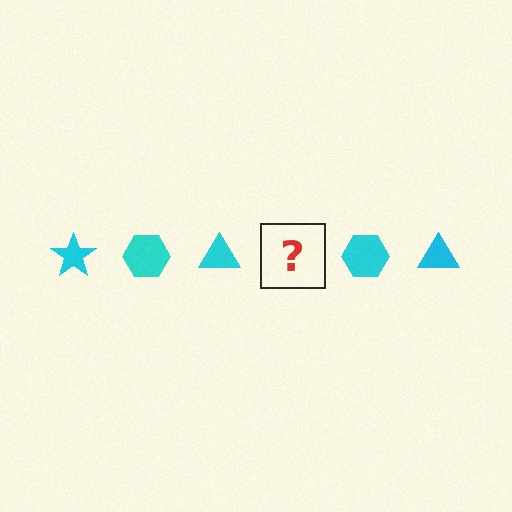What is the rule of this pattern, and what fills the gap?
The rule is that the pattern cycles through star, hexagon, triangle shapes in cyan. The gap should be filled with a cyan star.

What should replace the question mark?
The question mark should be replaced with a cyan star.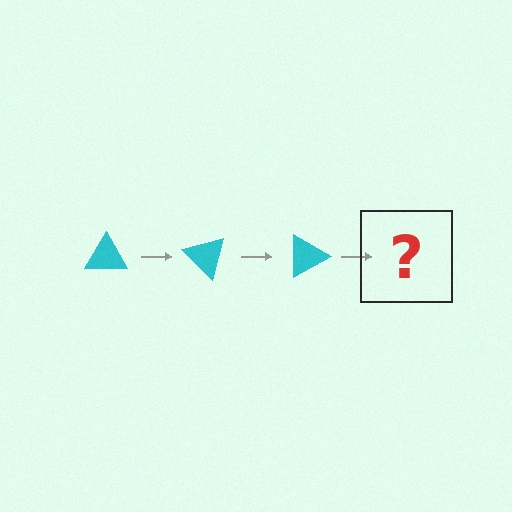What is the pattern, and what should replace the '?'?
The pattern is that the triangle rotates 45 degrees each step. The '?' should be a cyan triangle rotated 135 degrees.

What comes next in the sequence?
The next element should be a cyan triangle rotated 135 degrees.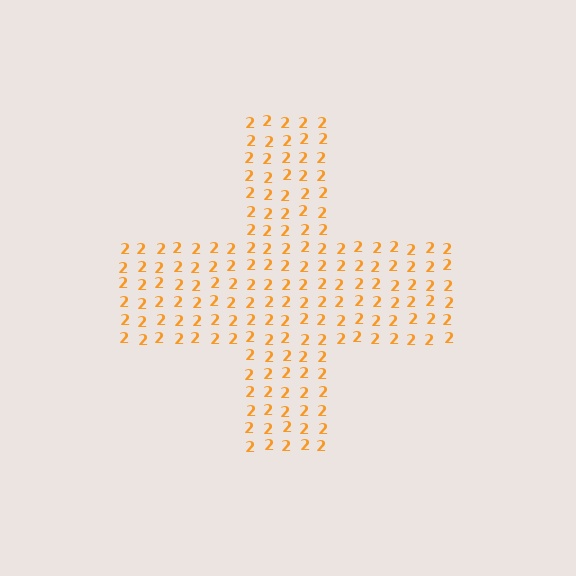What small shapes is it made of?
It is made of small digit 2's.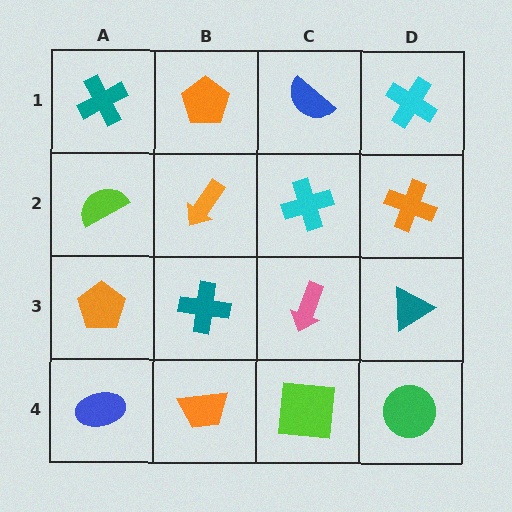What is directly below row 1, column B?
An orange arrow.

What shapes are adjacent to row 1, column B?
An orange arrow (row 2, column B), a teal cross (row 1, column A), a blue semicircle (row 1, column C).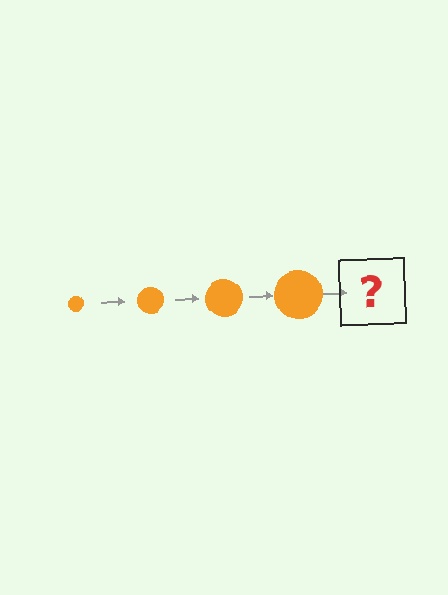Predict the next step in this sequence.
The next step is an orange circle, larger than the previous one.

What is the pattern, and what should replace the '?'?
The pattern is that the circle gets progressively larger each step. The '?' should be an orange circle, larger than the previous one.